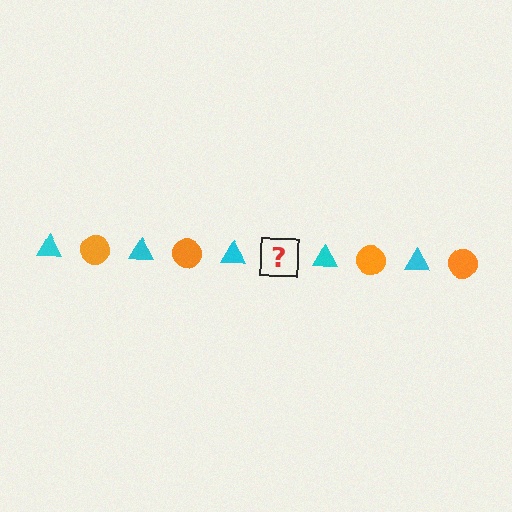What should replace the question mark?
The question mark should be replaced with an orange circle.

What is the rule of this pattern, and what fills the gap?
The rule is that the pattern alternates between cyan triangle and orange circle. The gap should be filled with an orange circle.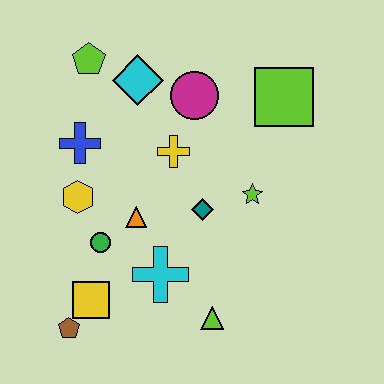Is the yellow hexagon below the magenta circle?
Yes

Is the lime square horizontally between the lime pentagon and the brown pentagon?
No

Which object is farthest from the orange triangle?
The lime square is farthest from the orange triangle.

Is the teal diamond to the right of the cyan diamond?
Yes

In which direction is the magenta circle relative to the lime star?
The magenta circle is above the lime star.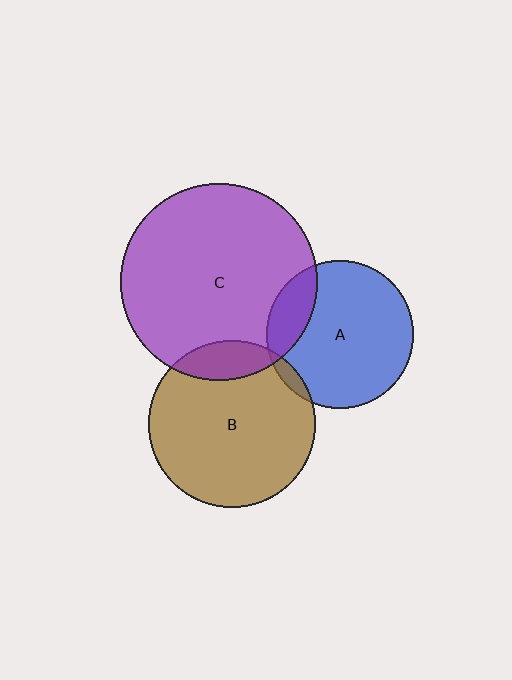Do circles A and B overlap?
Yes.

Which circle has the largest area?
Circle C (purple).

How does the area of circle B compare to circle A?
Approximately 1.3 times.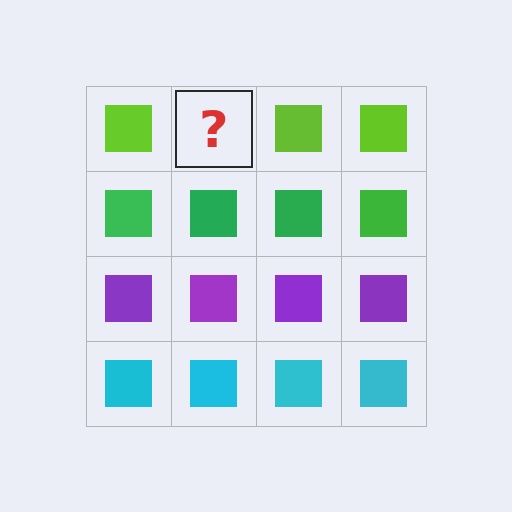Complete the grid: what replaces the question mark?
The question mark should be replaced with a lime square.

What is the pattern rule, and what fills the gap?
The rule is that each row has a consistent color. The gap should be filled with a lime square.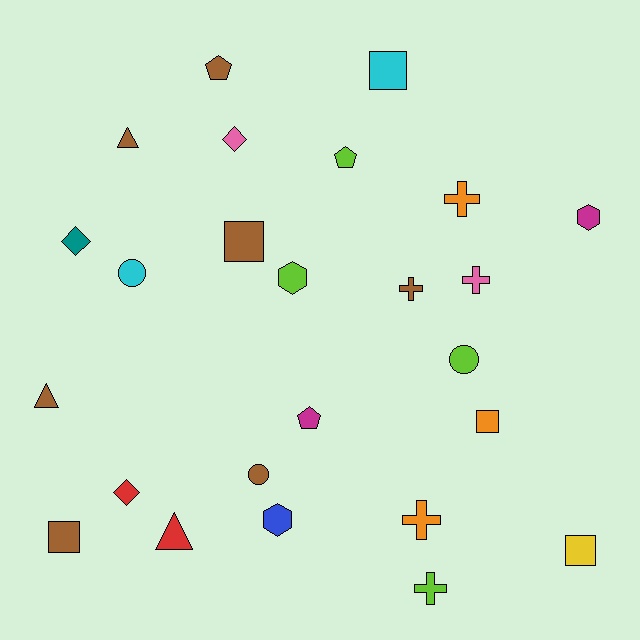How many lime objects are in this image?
There are 4 lime objects.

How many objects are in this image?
There are 25 objects.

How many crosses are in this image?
There are 5 crosses.